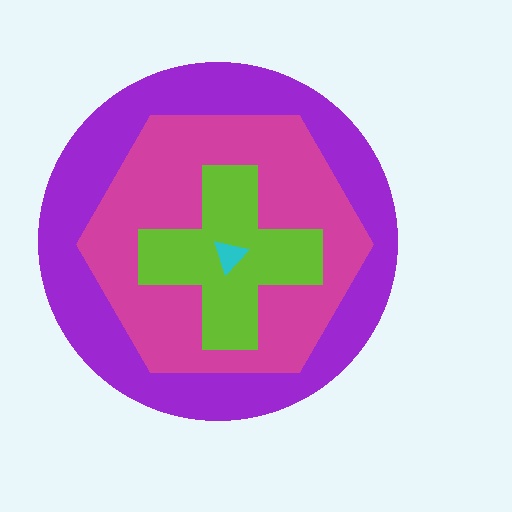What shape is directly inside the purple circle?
The magenta hexagon.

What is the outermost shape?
The purple circle.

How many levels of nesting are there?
4.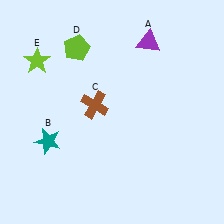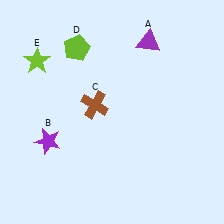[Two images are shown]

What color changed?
The star (B) changed from teal in Image 1 to purple in Image 2.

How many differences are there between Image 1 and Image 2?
There is 1 difference between the two images.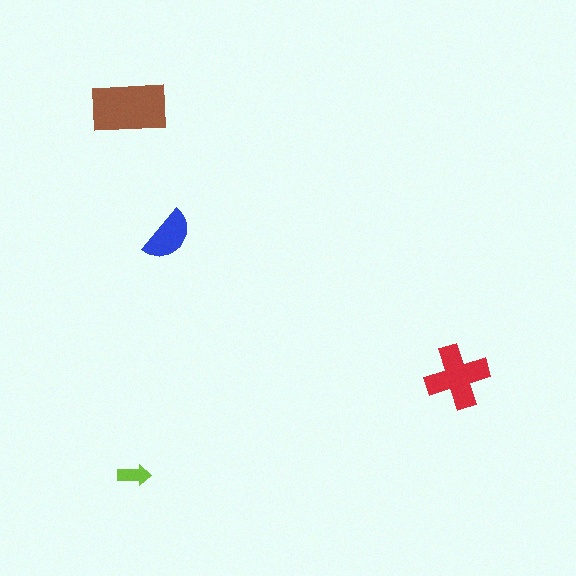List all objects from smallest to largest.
The lime arrow, the blue semicircle, the red cross, the brown rectangle.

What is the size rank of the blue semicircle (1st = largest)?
3rd.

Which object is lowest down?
The lime arrow is bottommost.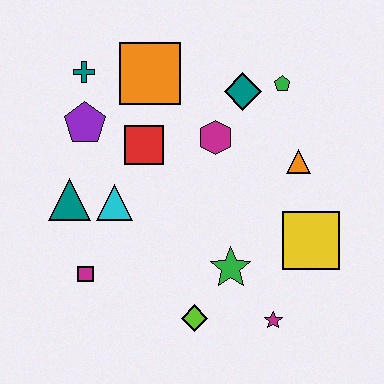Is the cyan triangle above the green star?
Yes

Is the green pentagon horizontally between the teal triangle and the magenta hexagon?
No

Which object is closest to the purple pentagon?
The teal cross is closest to the purple pentagon.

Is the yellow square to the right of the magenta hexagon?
Yes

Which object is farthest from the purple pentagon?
The magenta star is farthest from the purple pentagon.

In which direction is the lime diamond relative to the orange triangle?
The lime diamond is below the orange triangle.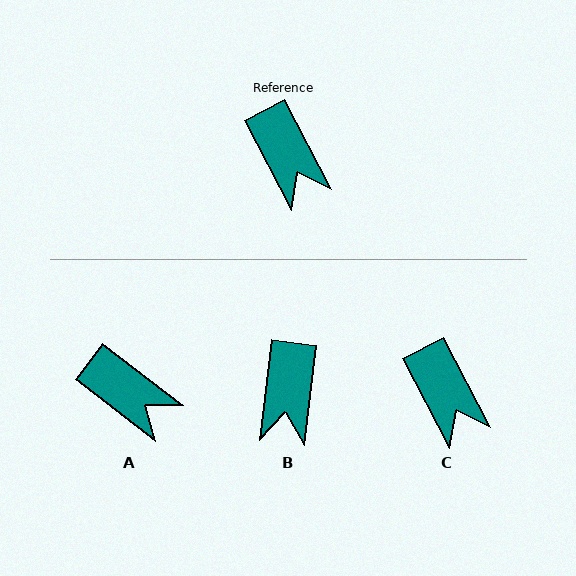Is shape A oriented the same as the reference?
No, it is off by about 25 degrees.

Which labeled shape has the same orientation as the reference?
C.